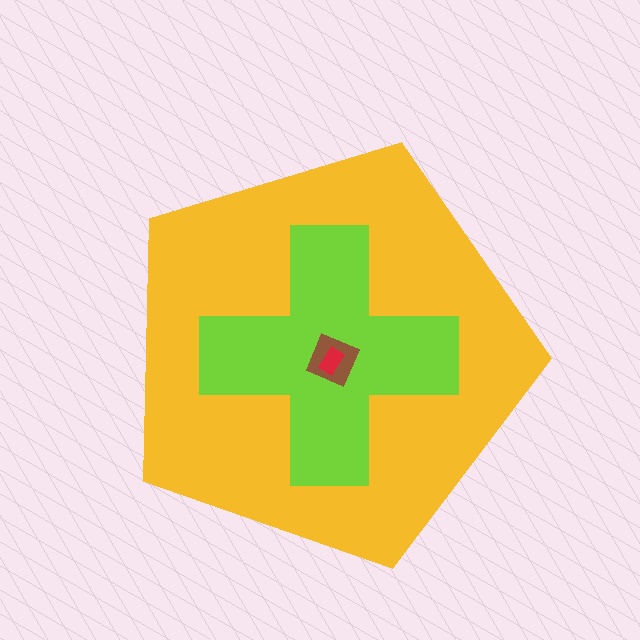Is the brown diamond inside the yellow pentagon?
Yes.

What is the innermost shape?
The red rectangle.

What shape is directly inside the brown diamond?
The red rectangle.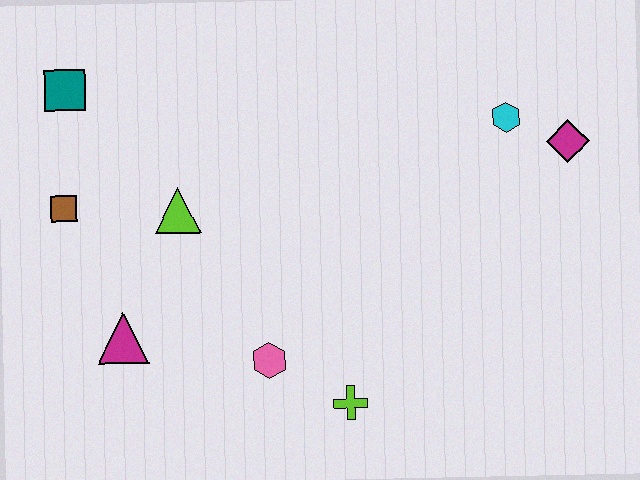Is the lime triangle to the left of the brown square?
No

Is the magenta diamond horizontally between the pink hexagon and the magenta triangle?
No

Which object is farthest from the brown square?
The magenta diamond is farthest from the brown square.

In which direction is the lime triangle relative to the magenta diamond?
The lime triangle is to the left of the magenta diamond.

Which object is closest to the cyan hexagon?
The magenta diamond is closest to the cyan hexagon.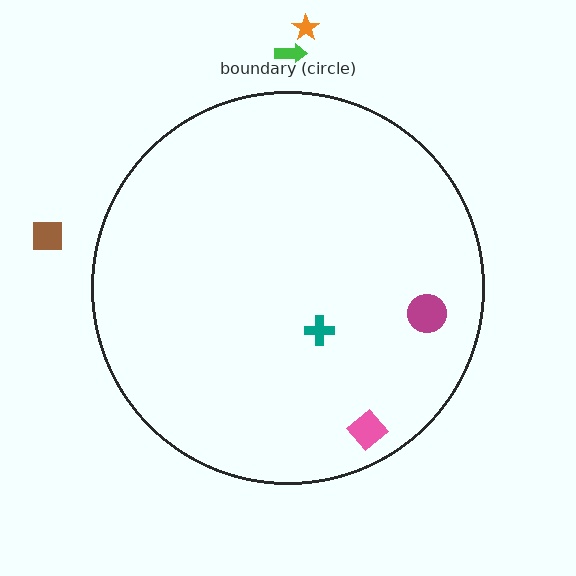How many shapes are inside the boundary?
3 inside, 3 outside.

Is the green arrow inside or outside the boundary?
Outside.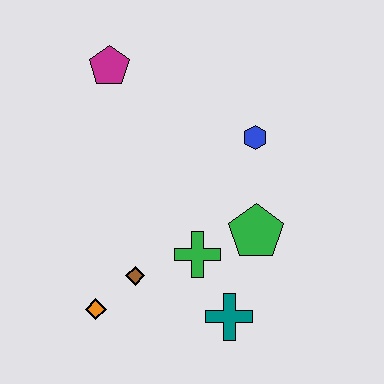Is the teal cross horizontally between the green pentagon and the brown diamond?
Yes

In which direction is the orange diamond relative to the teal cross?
The orange diamond is to the left of the teal cross.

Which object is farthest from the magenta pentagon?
The teal cross is farthest from the magenta pentagon.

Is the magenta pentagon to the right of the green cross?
No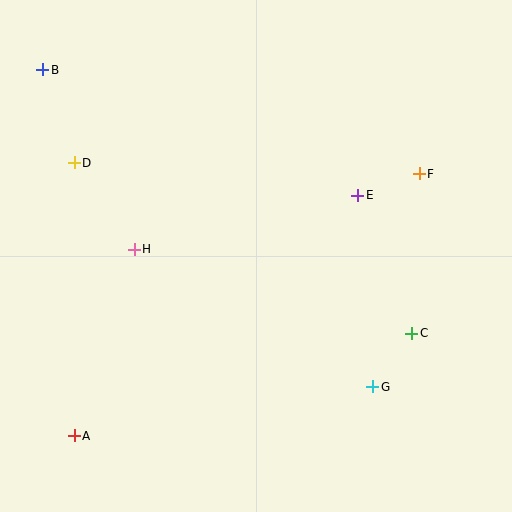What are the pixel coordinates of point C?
Point C is at (412, 333).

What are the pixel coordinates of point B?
Point B is at (43, 70).